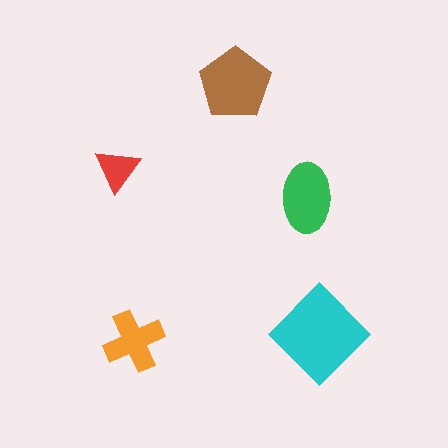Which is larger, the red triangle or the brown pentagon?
The brown pentagon.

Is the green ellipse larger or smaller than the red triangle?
Larger.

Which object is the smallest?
The red triangle.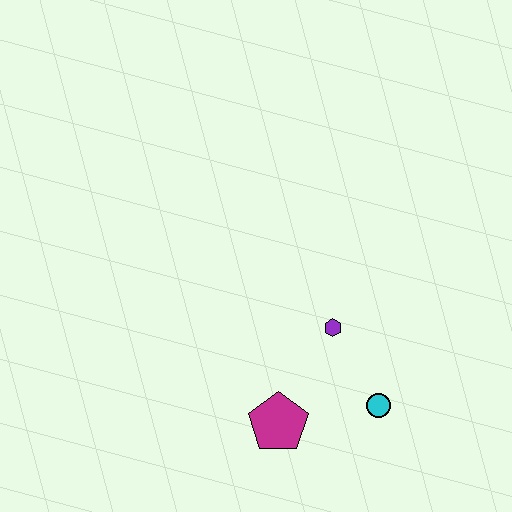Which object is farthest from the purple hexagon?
The magenta pentagon is farthest from the purple hexagon.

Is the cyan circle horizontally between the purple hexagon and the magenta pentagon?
No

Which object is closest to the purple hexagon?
The cyan circle is closest to the purple hexagon.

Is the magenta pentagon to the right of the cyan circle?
No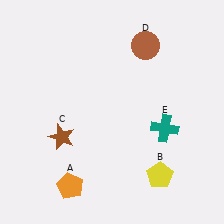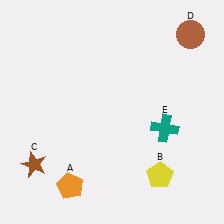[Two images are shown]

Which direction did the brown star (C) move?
The brown star (C) moved down.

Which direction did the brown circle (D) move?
The brown circle (D) moved right.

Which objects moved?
The objects that moved are: the brown star (C), the brown circle (D).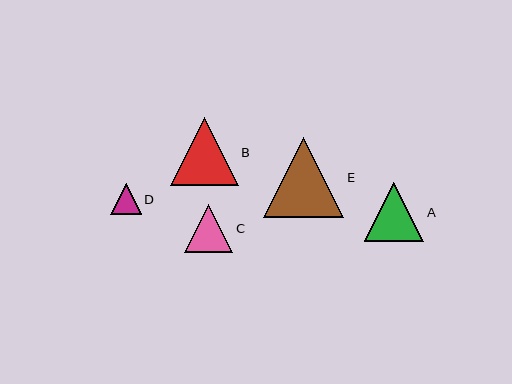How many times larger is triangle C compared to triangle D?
Triangle C is approximately 1.6 times the size of triangle D.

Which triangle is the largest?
Triangle E is the largest with a size of approximately 81 pixels.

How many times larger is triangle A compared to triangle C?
Triangle A is approximately 1.2 times the size of triangle C.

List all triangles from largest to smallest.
From largest to smallest: E, B, A, C, D.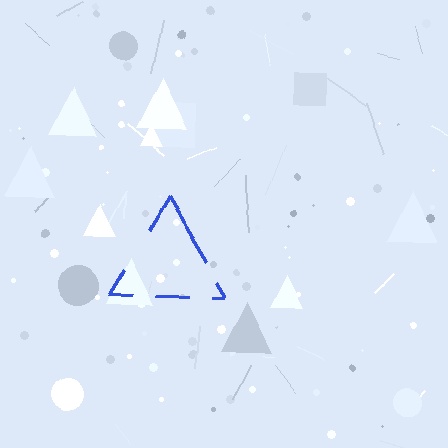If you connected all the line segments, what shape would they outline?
They would outline a triangle.